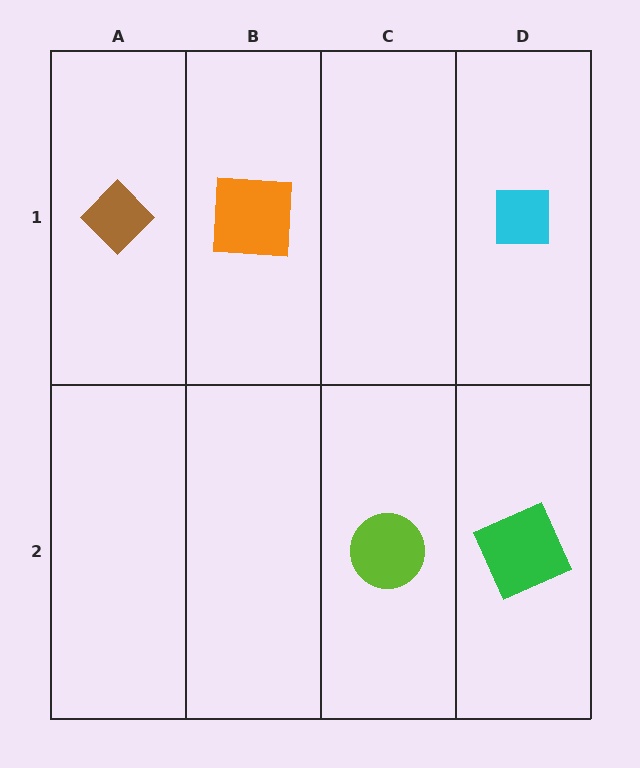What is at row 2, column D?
A green square.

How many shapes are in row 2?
2 shapes.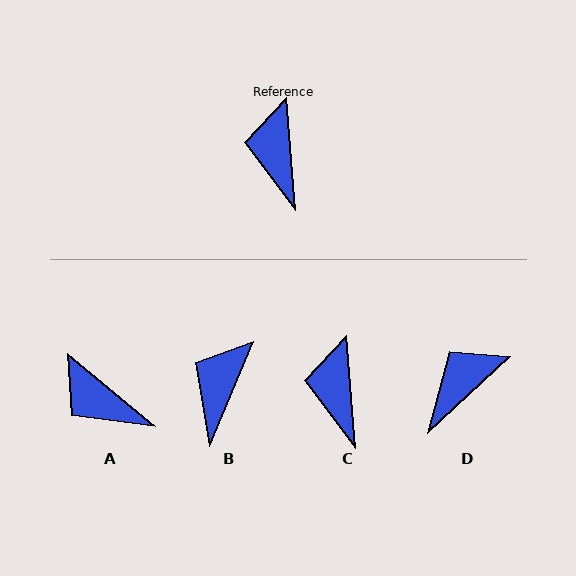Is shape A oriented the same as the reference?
No, it is off by about 46 degrees.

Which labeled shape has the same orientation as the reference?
C.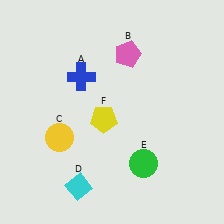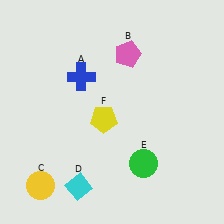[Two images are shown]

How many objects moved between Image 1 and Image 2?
1 object moved between the two images.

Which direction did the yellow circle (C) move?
The yellow circle (C) moved down.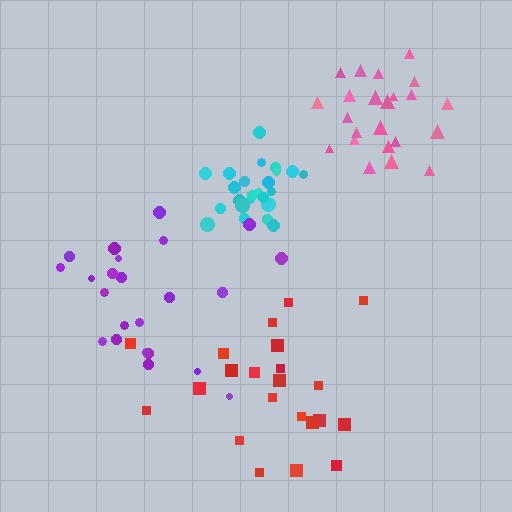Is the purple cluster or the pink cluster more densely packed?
Pink.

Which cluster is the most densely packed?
Cyan.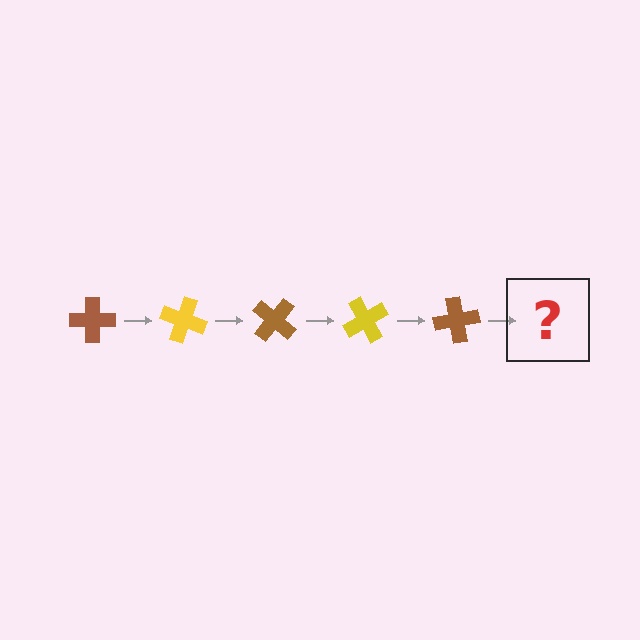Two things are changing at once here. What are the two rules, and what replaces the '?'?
The two rules are that it rotates 20 degrees each step and the color cycles through brown and yellow. The '?' should be a yellow cross, rotated 100 degrees from the start.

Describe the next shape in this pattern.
It should be a yellow cross, rotated 100 degrees from the start.